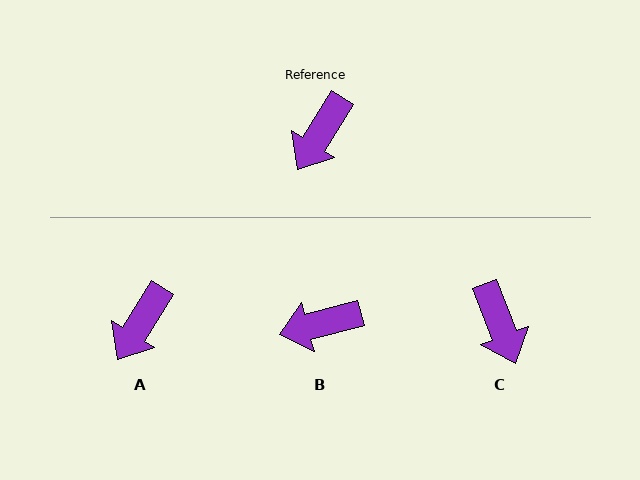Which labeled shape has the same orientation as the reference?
A.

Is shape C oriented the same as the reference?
No, it is off by about 53 degrees.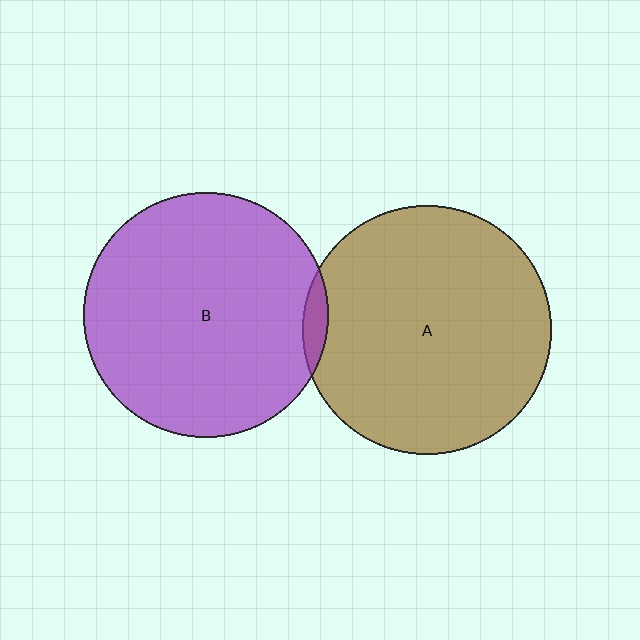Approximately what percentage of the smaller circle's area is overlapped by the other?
Approximately 5%.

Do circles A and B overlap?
Yes.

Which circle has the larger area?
Circle A (brown).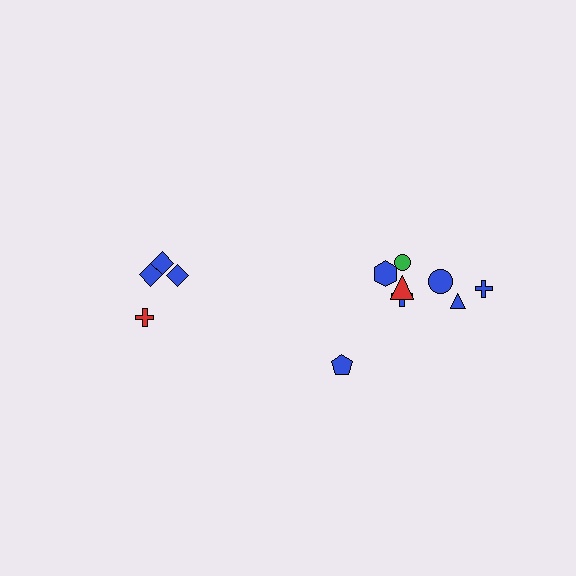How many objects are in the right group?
There are 8 objects.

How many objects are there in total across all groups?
There are 12 objects.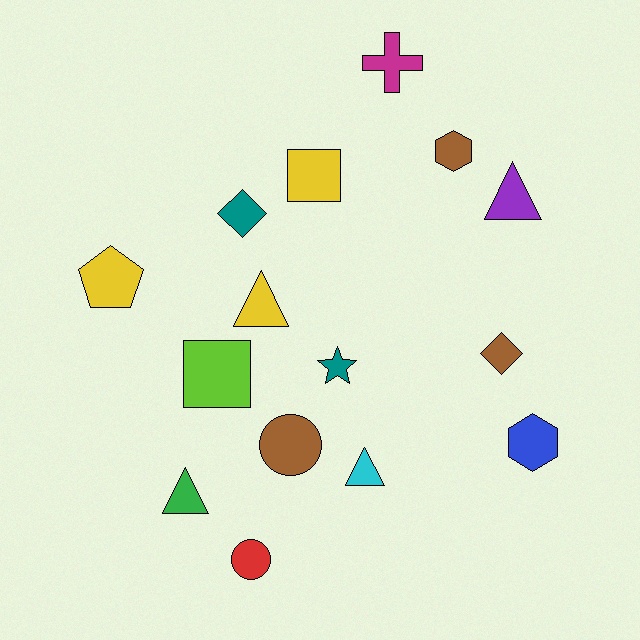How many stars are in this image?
There is 1 star.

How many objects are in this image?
There are 15 objects.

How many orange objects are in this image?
There are no orange objects.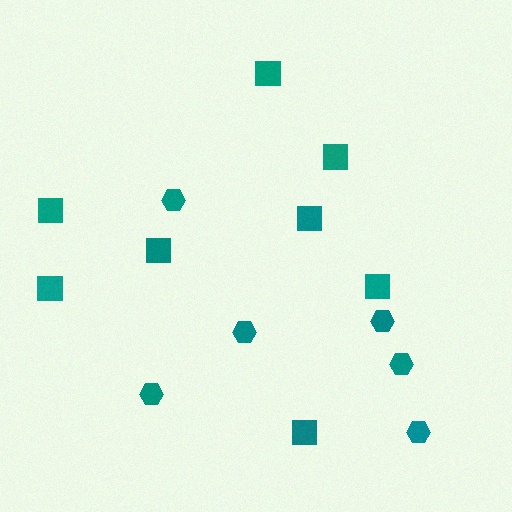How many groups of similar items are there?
There are 2 groups: one group of squares (8) and one group of hexagons (6).